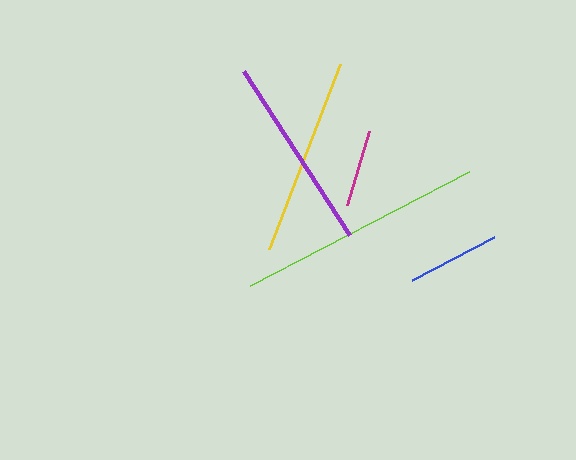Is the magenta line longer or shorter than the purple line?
The purple line is longer than the magenta line.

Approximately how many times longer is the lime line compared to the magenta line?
The lime line is approximately 3.2 times the length of the magenta line.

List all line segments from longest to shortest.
From longest to shortest: lime, yellow, purple, blue, magenta.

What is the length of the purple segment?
The purple segment is approximately 195 pixels long.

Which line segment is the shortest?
The magenta line is the shortest at approximately 77 pixels.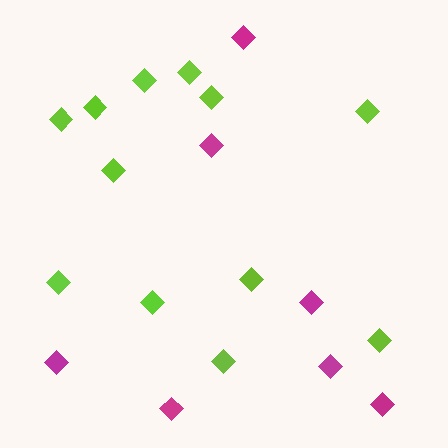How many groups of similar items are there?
There are 2 groups: one group of magenta diamonds (7) and one group of lime diamonds (12).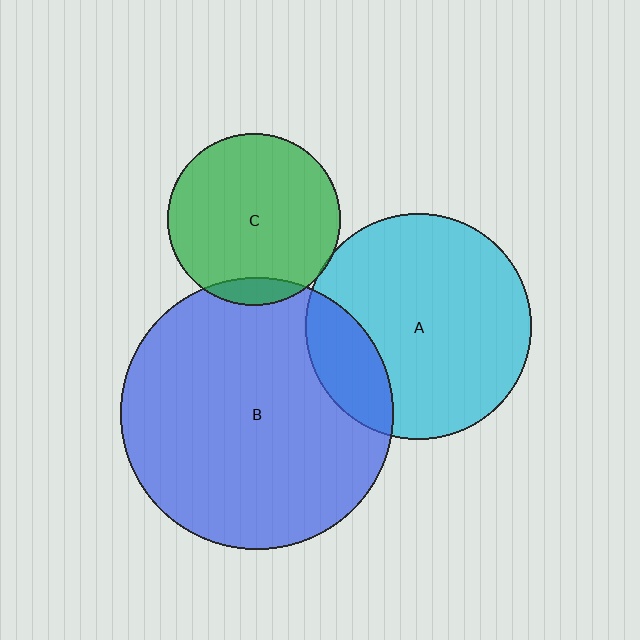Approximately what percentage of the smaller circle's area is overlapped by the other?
Approximately 5%.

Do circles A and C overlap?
Yes.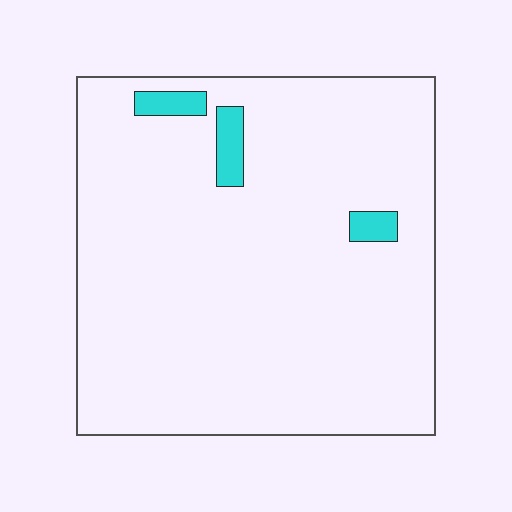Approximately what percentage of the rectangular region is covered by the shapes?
Approximately 5%.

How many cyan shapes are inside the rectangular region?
3.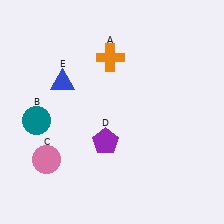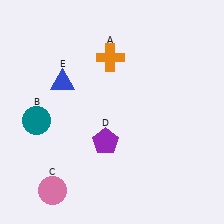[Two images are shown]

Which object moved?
The pink circle (C) moved down.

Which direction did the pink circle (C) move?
The pink circle (C) moved down.